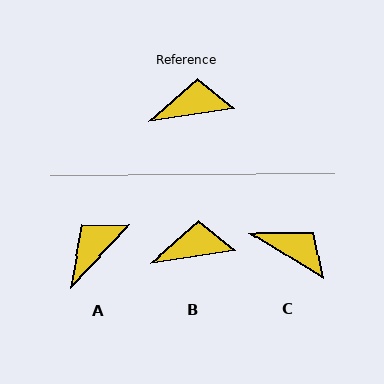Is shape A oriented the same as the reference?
No, it is off by about 38 degrees.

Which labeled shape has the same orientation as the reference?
B.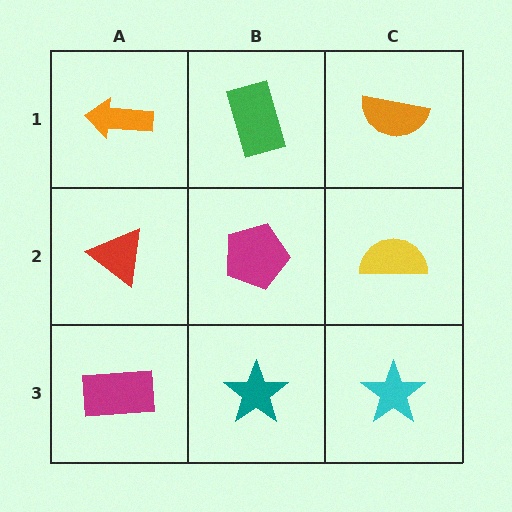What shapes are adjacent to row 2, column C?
An orange semicircle (row 1, column C), a cyan star (row 3, column C), a magenta pentagon (row 2, column B).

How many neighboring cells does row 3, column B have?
3.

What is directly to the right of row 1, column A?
A green rectangle.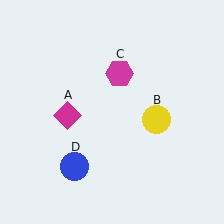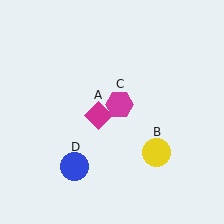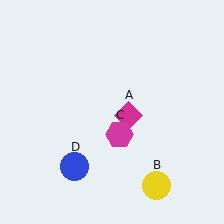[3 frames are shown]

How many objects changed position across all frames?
3 objects changed position: magenta diamond (object A), yellow circle (object B), magenta hexagon (object C).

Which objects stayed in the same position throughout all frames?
Blue circle (object D) remained stationary.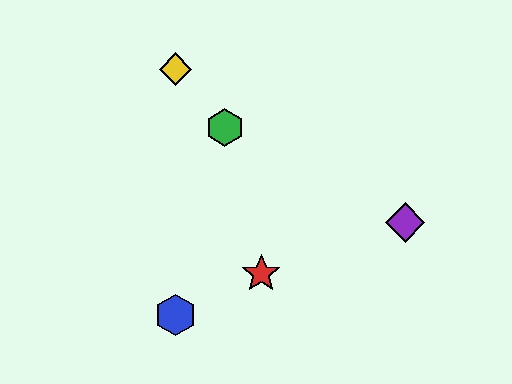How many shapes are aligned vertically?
2 shapes (the blue hexagon, the yellow diamond) are aligned vertically.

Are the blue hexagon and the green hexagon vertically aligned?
No, the blue hexagon is at x≈175 and the green hexagon is at x≈225.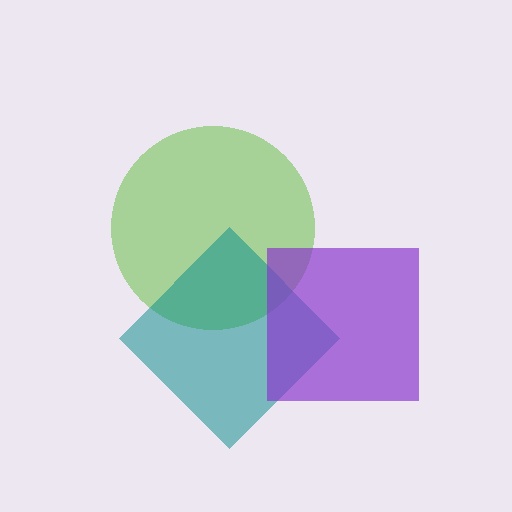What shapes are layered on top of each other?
The layered shapes are: a lime circle, a teal diamond, a purple square.